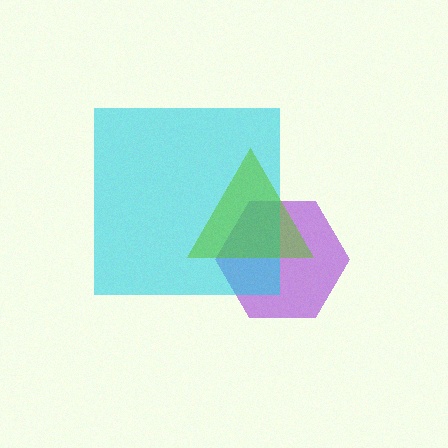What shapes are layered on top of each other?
The layered shapes are: a purple hexagon, a cyan square, a lime triangle.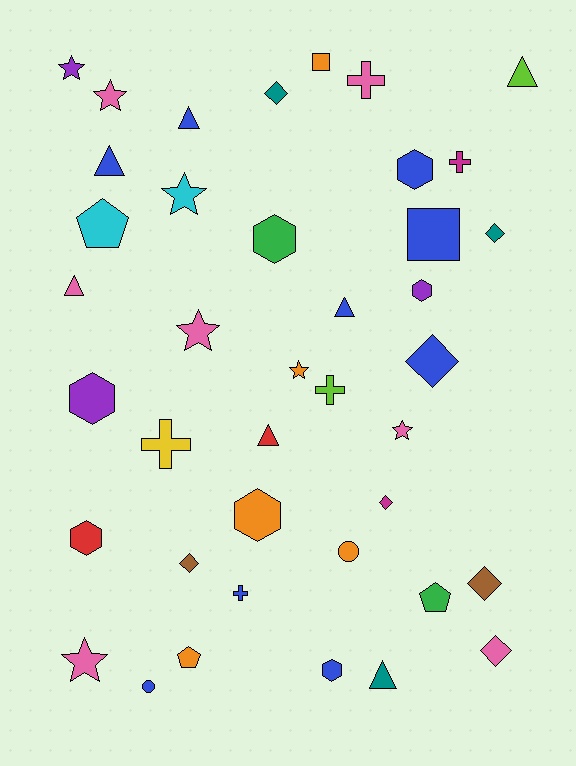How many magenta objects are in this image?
There are 2 magenta objects.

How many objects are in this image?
There are 40 objects.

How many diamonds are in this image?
There are 7 diamonds.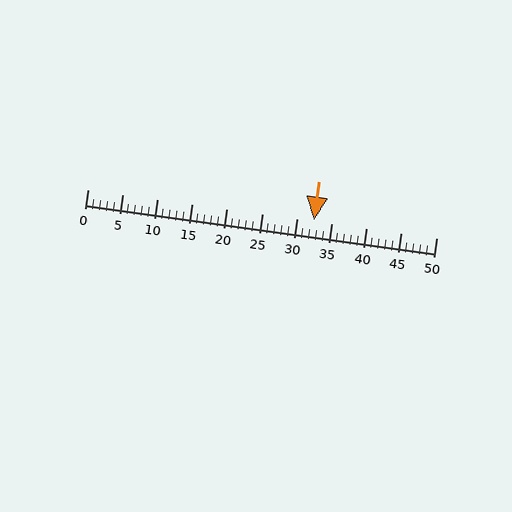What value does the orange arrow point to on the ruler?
The orange arrow points to approximately 32.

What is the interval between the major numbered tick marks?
The major tick marks are spaced 5 units apart.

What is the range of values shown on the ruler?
The ruler shows values from 0 to 50.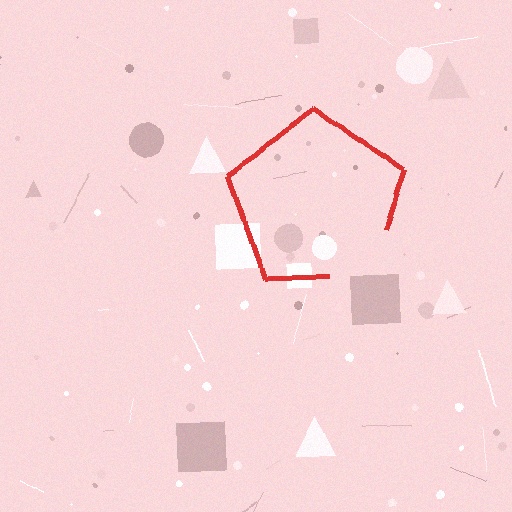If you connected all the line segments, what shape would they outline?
They would outline a pentagon.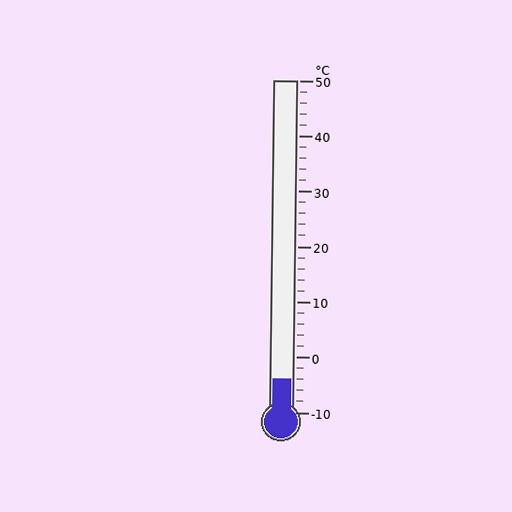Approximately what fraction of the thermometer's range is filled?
The thermometer is filled to approximately 10% of its range.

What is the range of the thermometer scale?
The thermometer scale ranges from -10°C to 50°C.